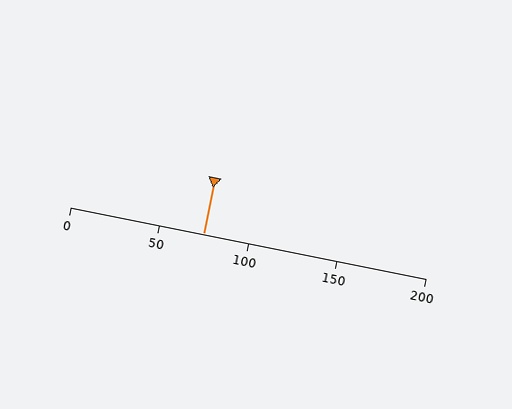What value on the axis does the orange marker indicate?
The marker indicates approximately 75.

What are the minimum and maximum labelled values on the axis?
The axis runs from 0 to 200.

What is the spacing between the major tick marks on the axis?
The major ticks are spaced 50 apart.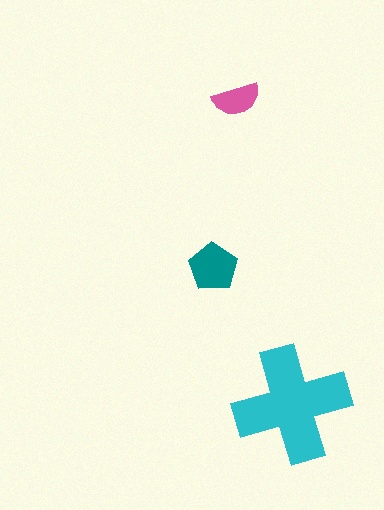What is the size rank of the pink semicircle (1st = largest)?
3rd.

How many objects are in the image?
There are 3 objects in the image.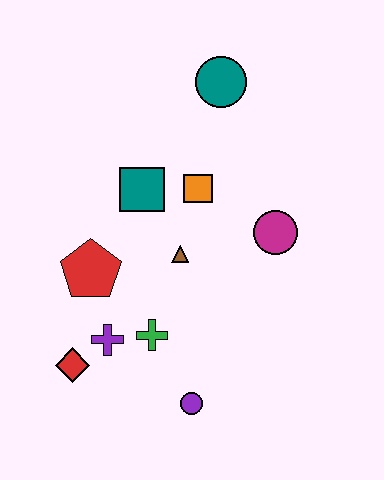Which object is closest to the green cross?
The purple cross is closest to the green cross.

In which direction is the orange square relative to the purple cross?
The orange square is above the purple cross.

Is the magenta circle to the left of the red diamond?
No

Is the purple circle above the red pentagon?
No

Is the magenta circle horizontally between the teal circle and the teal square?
No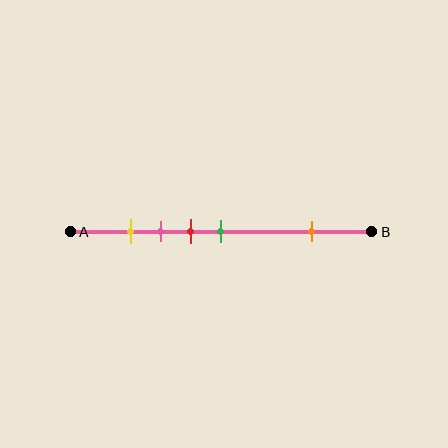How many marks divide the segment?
There are 5 marks dividing the segment.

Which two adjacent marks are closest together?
The yellow and pink marks are the closest adjacent pair.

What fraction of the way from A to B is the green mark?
The green mark is approximately 50% (0.5) of the way from A to B.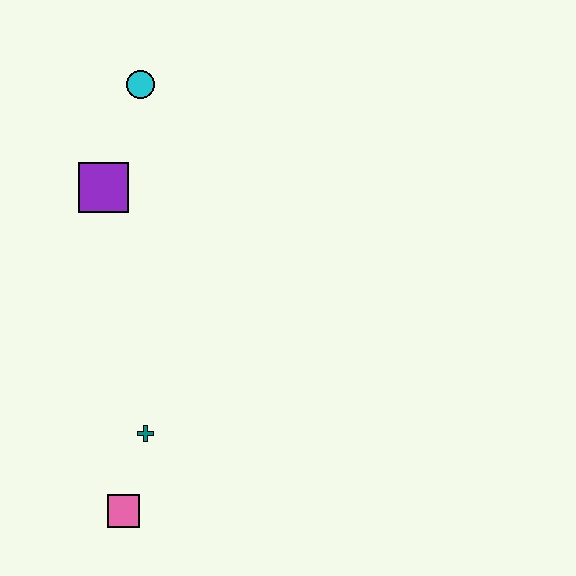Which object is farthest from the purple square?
The pink square is farthest from the purple square.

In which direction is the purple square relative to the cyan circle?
The purple square is below the cyan circle.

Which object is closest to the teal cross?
The pink square is closest to the teal cross.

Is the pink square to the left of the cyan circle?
Yes